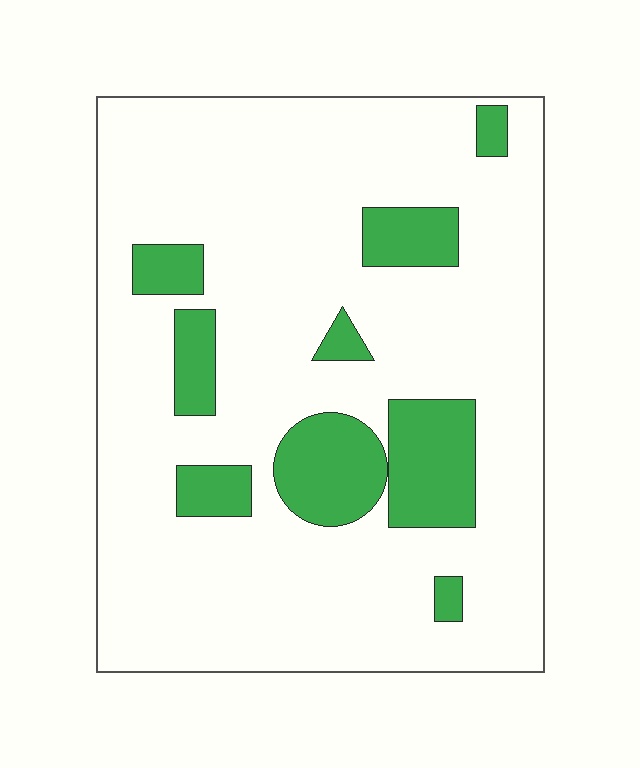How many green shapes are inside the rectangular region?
9.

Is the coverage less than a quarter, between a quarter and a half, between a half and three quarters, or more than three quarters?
Less than a quarter.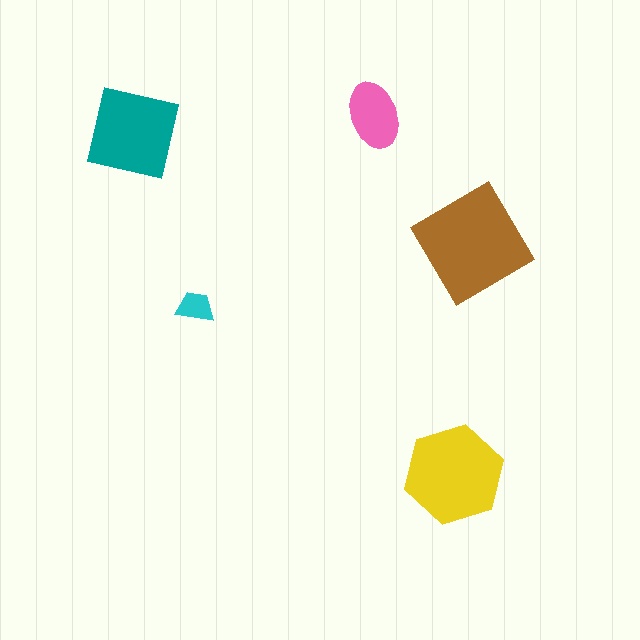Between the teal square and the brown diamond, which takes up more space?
The brown diamond.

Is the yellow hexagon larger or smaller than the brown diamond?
Smaller.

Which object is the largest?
The brown diamond.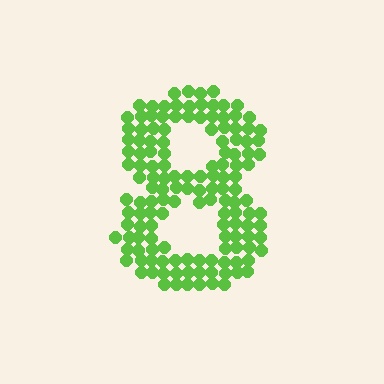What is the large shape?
The large shape is the digit 8.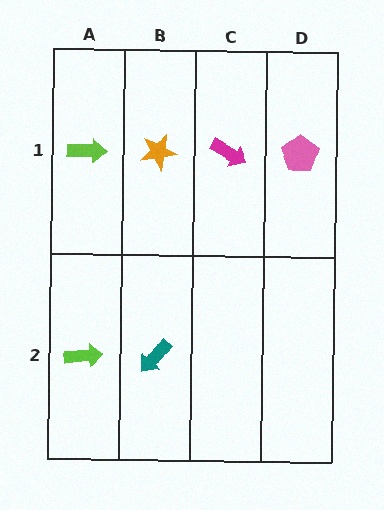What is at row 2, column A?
A lime arrow.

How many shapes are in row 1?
4 shapes.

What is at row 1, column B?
An orange star.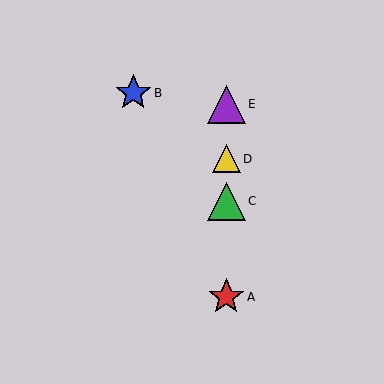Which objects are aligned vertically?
Objects A, C, D, E are aligned vertically.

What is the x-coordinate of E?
Object E is at x≈226.